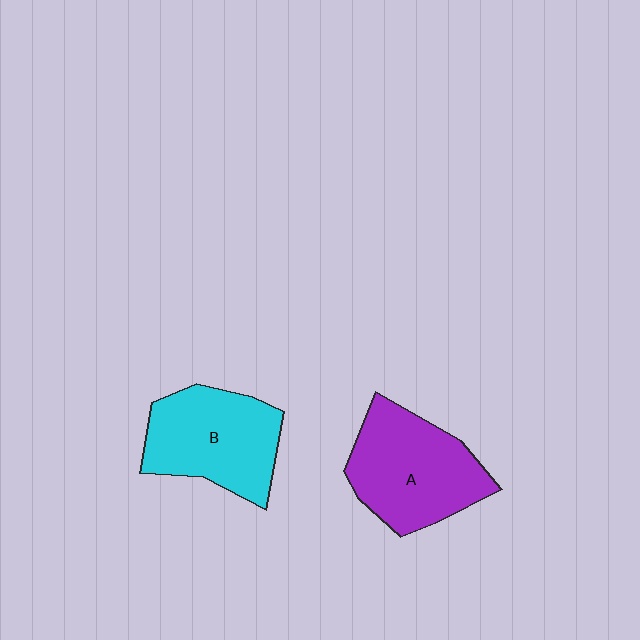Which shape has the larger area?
Shape A (purple).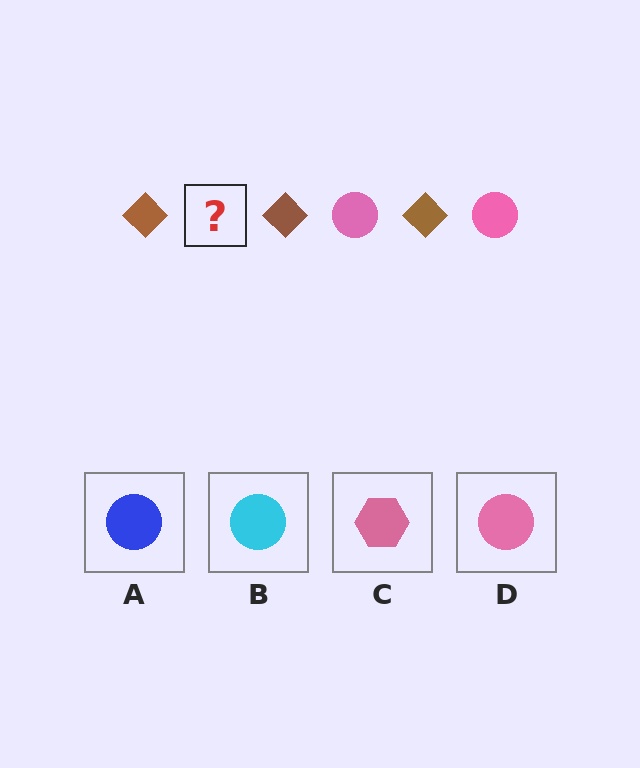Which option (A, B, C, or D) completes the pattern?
D.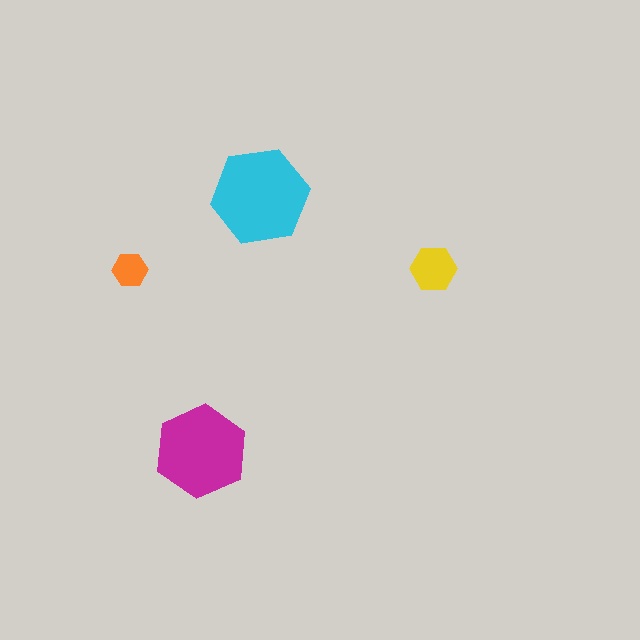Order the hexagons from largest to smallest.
the cyan one, the magenta one, the yellow one, the orange one.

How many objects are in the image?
There are 4 objects in the image.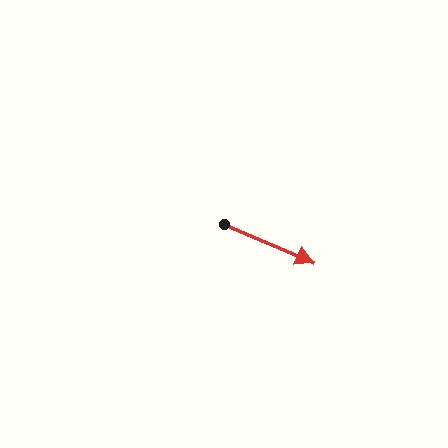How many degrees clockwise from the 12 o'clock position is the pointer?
Approximately 113 degrees.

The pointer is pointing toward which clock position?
Roughly 4 o'clock.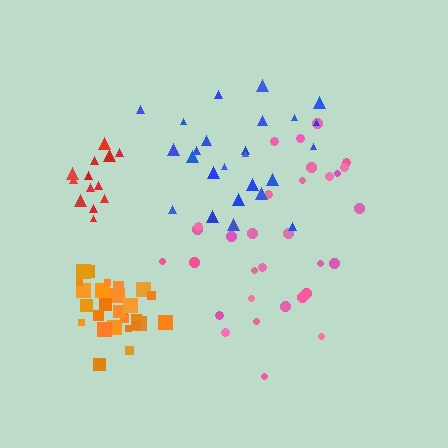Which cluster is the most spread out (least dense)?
Pink.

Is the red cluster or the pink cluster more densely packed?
Red.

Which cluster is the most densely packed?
Orange.